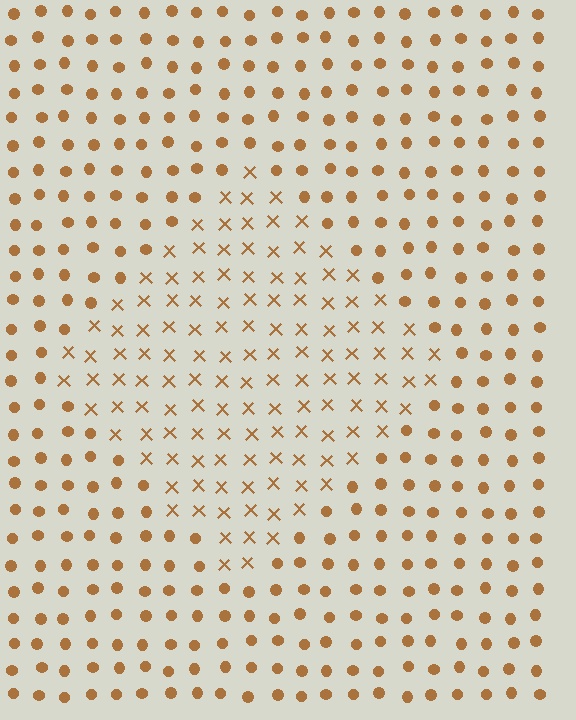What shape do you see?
I see a diamond.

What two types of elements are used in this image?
The image uses X marks inside the diamond region and circles outside it.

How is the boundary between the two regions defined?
The boundary is defined by a change in element shape: X marks inside vs. circles outside. All elements share the same color and spacing.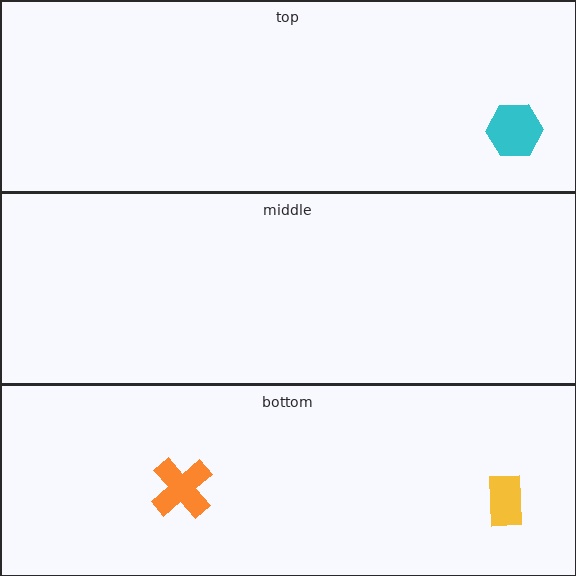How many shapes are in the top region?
1.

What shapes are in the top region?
The cyan hexagon.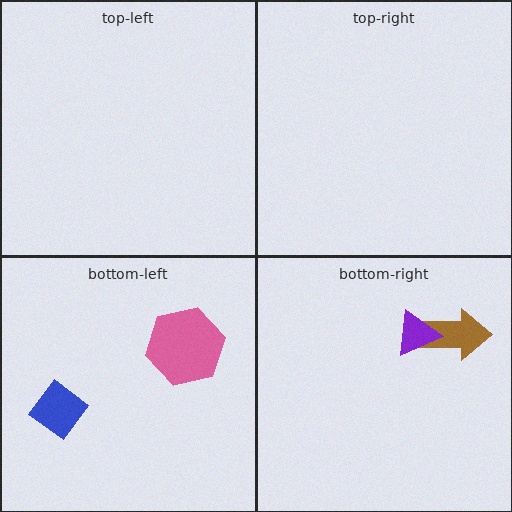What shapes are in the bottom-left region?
The blue diamond, the pink hexagon.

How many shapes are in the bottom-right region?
2.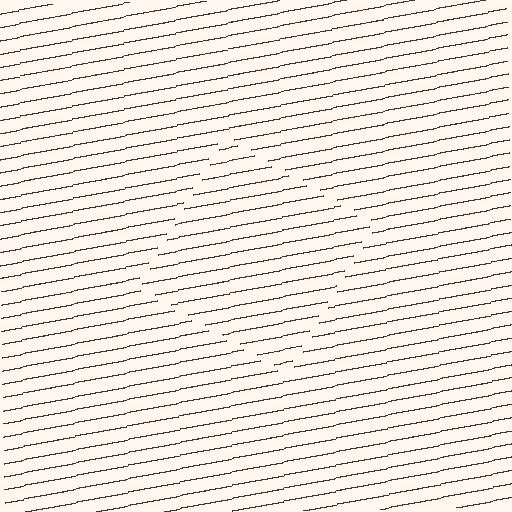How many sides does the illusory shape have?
4 sides — the line-ends trace a square.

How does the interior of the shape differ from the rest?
The interior of the shape contains the same grating, shifted by half a period — the contour is defined by the phase discontinuity where line-ends from the inner and outer gratings abut.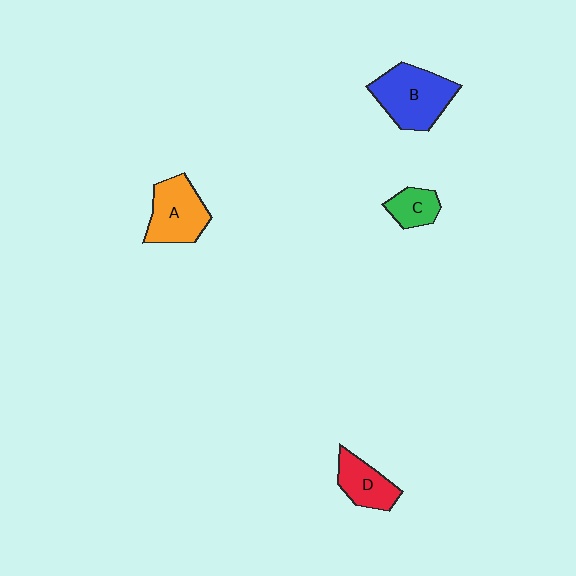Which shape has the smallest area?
Shape C (green).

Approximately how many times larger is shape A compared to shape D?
Approximately 1.4 times.